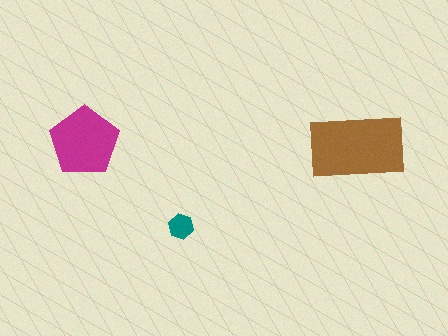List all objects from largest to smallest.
The brown rectangle, the magenta pentagon, the teal hexagon.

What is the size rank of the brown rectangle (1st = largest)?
1st.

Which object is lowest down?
The teal hexagon is bottommost.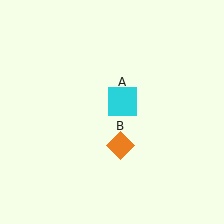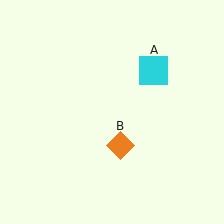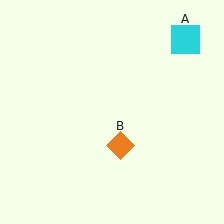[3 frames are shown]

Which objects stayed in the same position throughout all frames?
Orange diamond (object B) remained stationary.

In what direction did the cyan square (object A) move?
The cyan square (object A) moved up and to the right.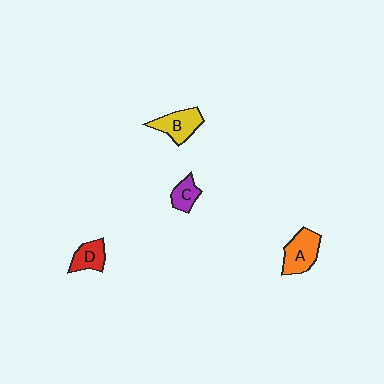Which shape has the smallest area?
Shape C (purple).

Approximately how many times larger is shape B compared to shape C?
Approximately 1.6 times.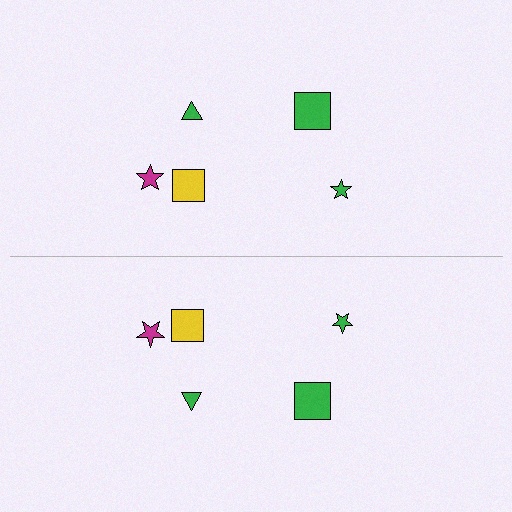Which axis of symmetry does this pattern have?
The pattern has a horizontal axis of symmetry running through the center of the image.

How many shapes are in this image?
There are 10 shapes in this image.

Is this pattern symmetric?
Yes, this pattern has bilateral (reflection) symmetry.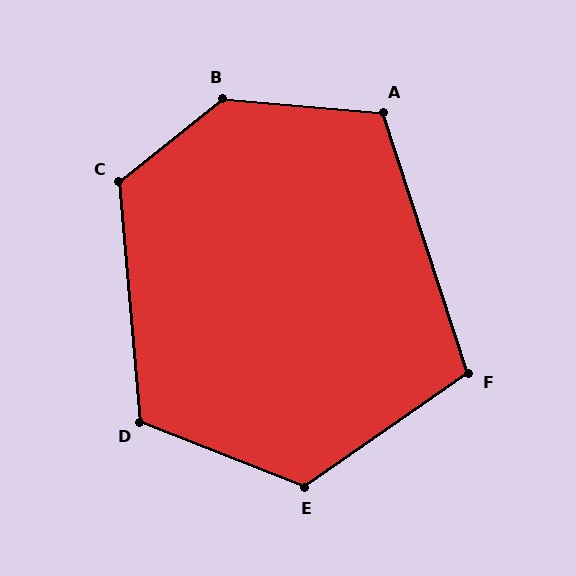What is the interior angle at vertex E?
Approximately 124 degrees (obtuse).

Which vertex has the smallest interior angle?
F, at approximately 107 degrees.